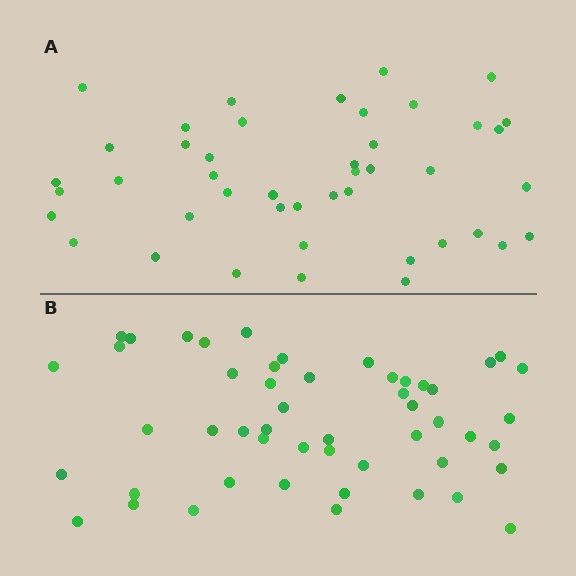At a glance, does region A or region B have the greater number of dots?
Region B (the bottom region) has more dots.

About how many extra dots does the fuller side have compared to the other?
Region B has roughly 8 or so more dots than region A.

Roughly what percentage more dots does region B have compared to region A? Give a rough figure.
About 15% more.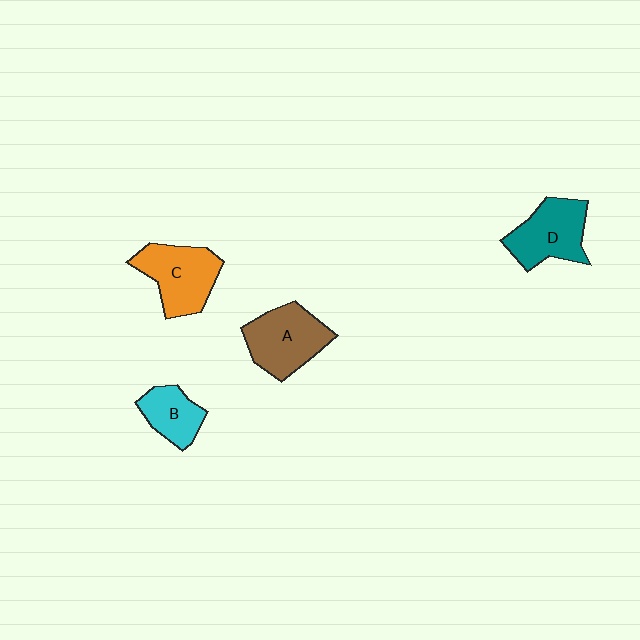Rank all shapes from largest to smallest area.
From largest to smallest: A (brown), C (orange), D (teal), B (cyan).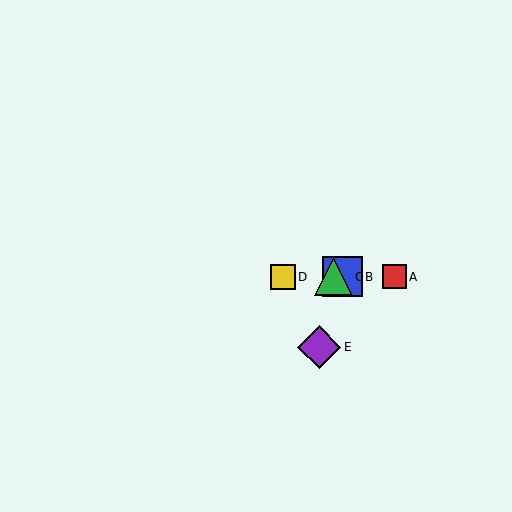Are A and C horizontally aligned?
Yes, both are at y≈277.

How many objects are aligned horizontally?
4 objects (A, B, C, D) are aligned horizontally.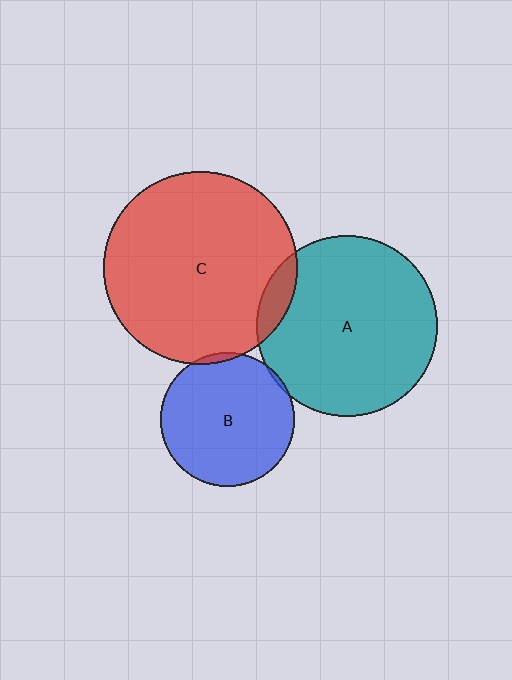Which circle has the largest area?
Circle C (red).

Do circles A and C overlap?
Yes.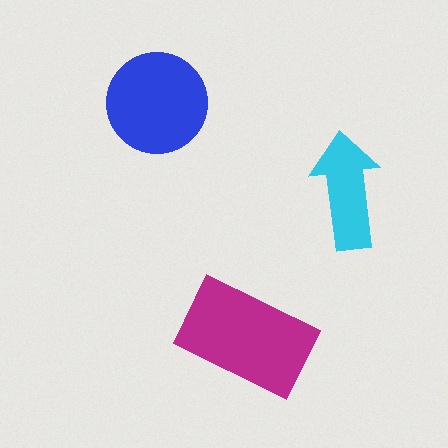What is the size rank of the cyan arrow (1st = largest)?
3rd.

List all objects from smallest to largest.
The cyan arrow, the blue circle, the magenta rectangle.